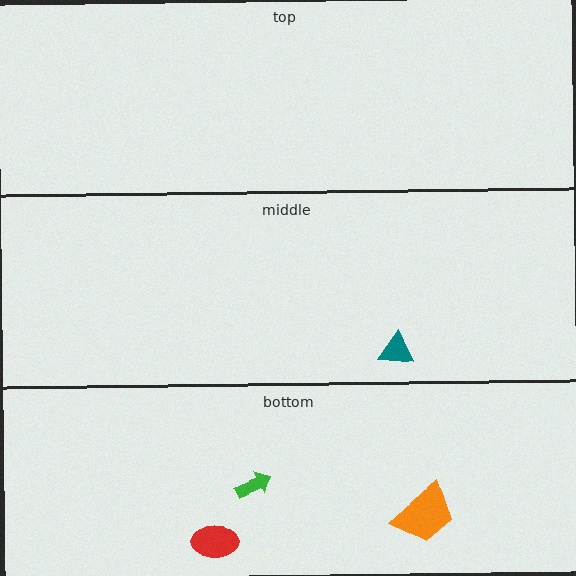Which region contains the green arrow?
The bottom region.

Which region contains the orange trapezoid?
The bottom region.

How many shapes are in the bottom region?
3.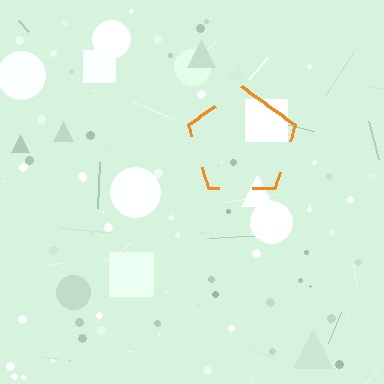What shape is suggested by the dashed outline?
The dashed outline suggests a pentagon.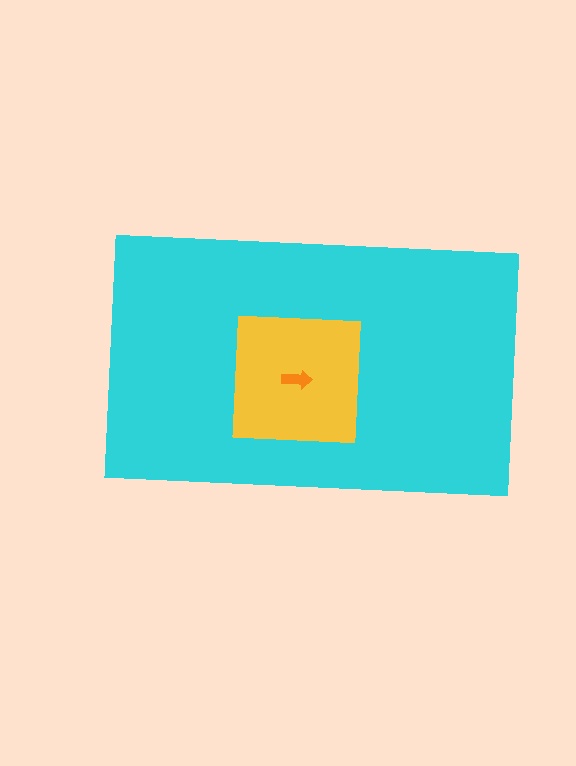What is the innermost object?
The orange arrow.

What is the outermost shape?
The cyan rectangle.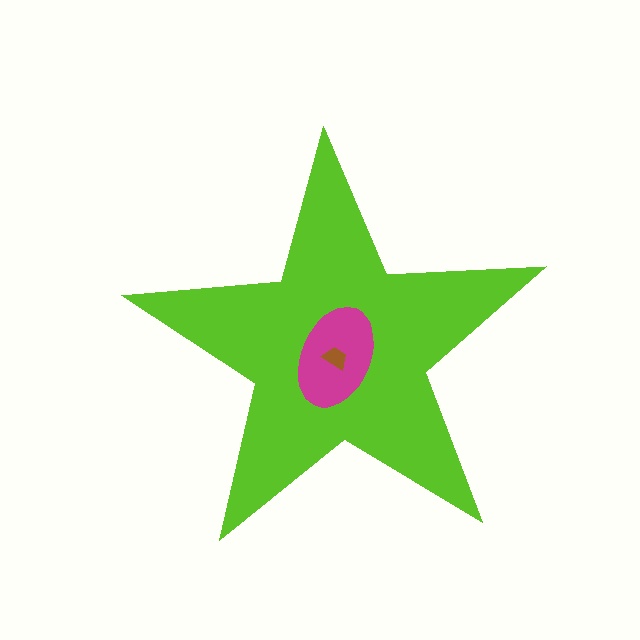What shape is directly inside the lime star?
The magenta ellipse.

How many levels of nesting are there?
3.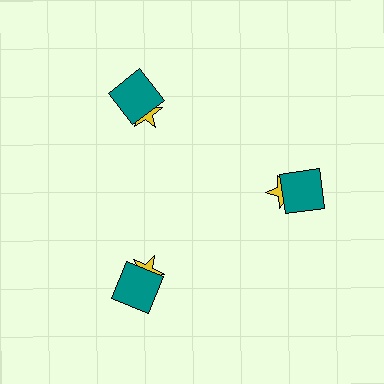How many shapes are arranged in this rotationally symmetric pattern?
There are 6 shapes, arranged in 3 groups of 2.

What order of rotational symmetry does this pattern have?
This pattern has 3-fold rotational symmetry.